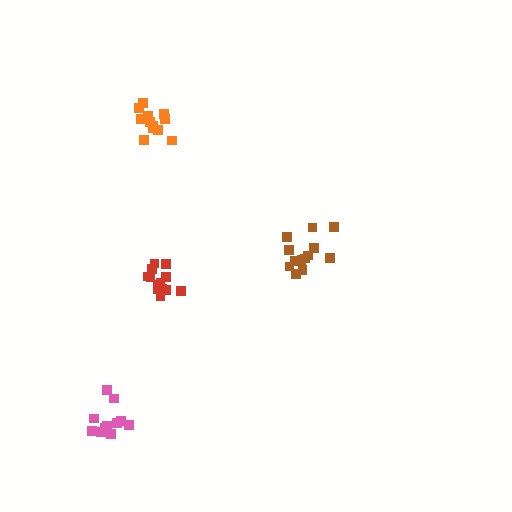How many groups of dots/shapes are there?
There are 4 groups.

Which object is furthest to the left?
The pink cluster is leftmost.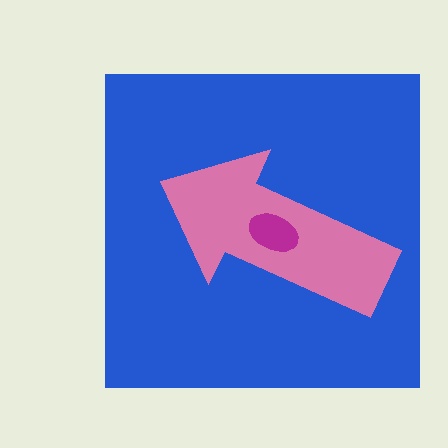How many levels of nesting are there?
3.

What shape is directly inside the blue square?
The pink arrow.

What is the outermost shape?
The blue square.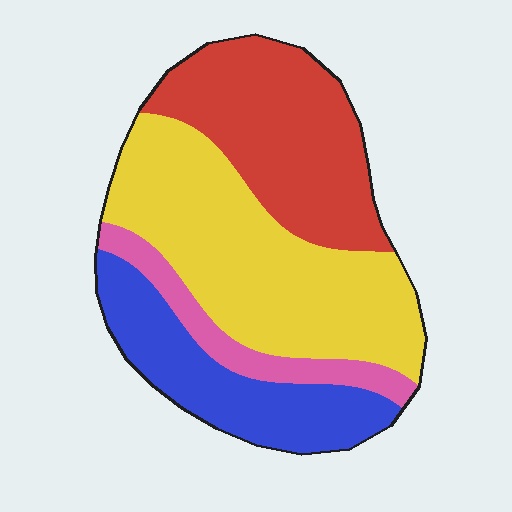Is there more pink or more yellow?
Yellow.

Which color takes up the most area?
Yellow, at roughly 40%.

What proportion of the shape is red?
Red takes up between a sixth and a third of the shape.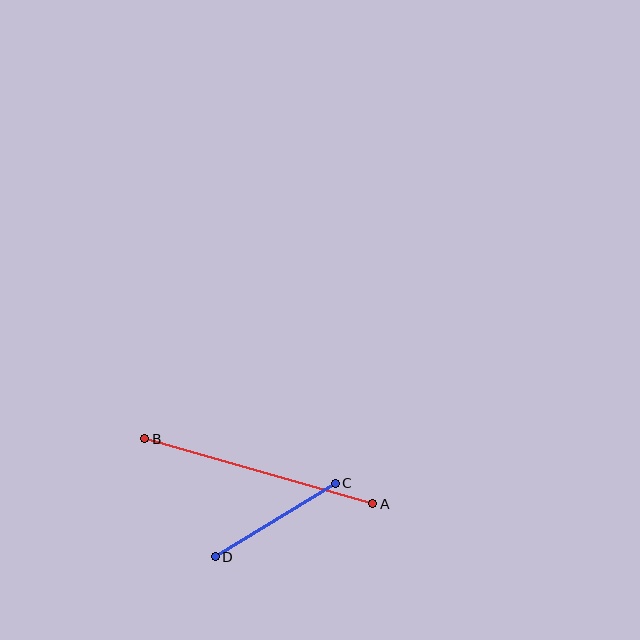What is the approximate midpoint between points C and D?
The midpoint is at approximately (275, 520) pixels.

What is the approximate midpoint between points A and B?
The midpoint is at approximately (259, 471) pixels.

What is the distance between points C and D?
The distance is approximately 141 pixels.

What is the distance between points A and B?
The distance is approximately 238 pixels.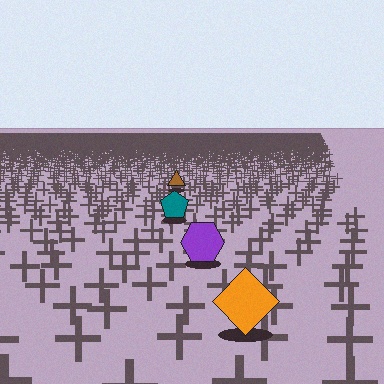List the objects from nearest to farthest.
From nearest to farthest: the orange diamond, the purple hexagon, the teal pentagon, the brown triangle.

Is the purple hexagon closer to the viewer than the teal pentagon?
Yes. The purple hexagon is closer — you can tell from the texture gradient: the ground texture is coarser near it.